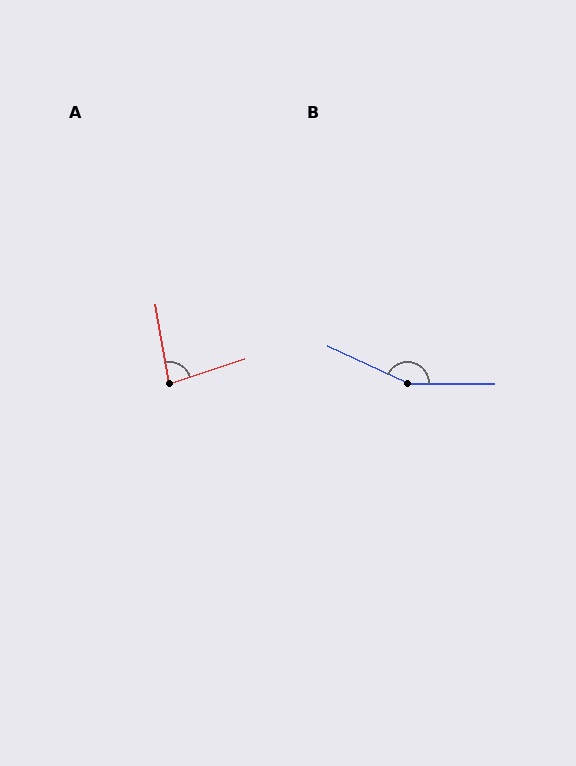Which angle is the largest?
B, at approximately 156 degrees.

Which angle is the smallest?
A, at approximately 82 degrees.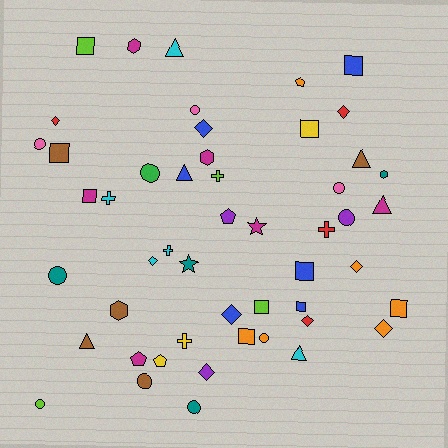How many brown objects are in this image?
There are 5 brown objects.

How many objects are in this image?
There are 50 objects.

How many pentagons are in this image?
There are 4 pentagons.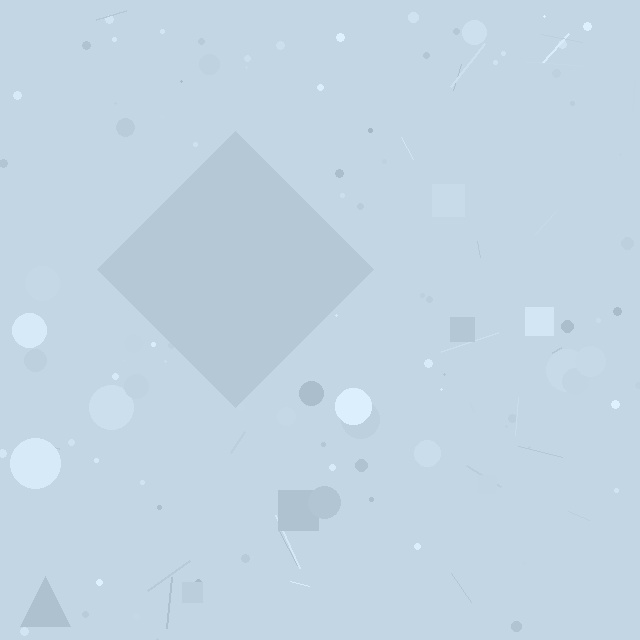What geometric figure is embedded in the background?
A diamond is embedded in the background.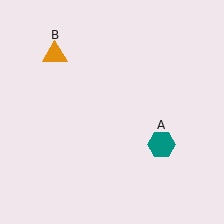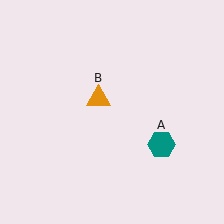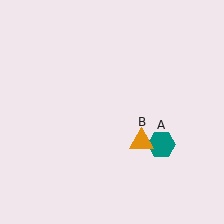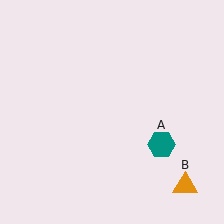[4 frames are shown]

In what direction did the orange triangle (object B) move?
The orange triangle (object B) moved down and to the right.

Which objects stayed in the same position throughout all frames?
Teal hexagon (object A) remained stationary.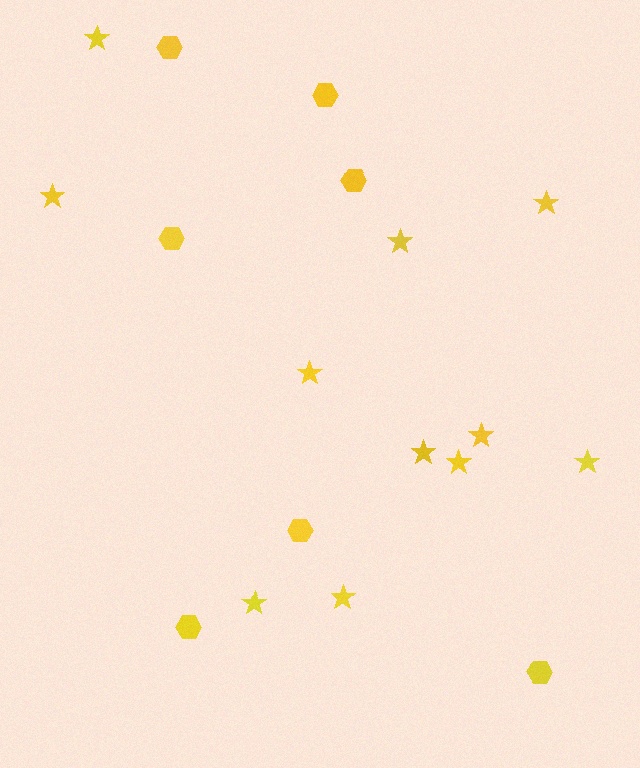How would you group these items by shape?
There are 2 groups: one group of stars (11) and one group of hexagons (7).